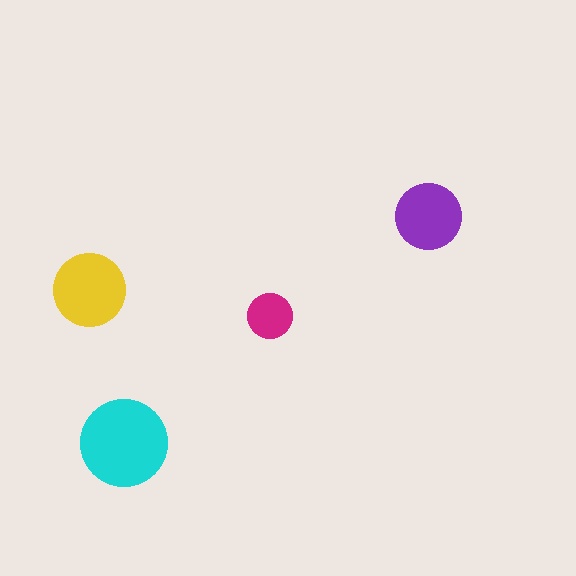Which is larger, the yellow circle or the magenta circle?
The yellow one.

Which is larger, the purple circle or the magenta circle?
The purple one.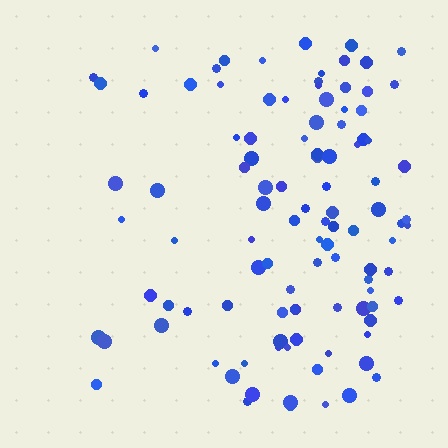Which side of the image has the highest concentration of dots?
The right.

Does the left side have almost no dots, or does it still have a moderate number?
Still a moderate number, just noticeably fewer than the right.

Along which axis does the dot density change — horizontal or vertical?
Horizontal.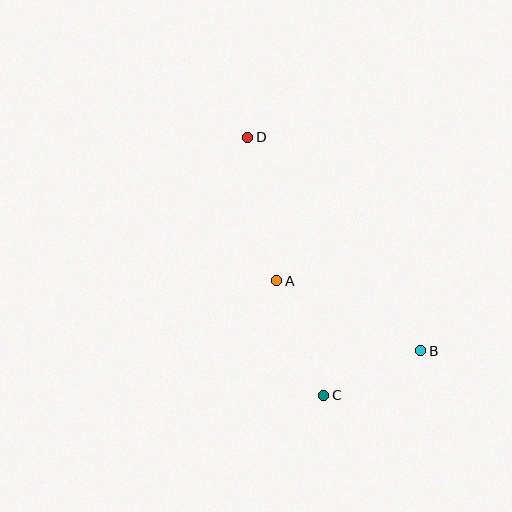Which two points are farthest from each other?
Points B and D are farthest from each other.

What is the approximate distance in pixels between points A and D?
The distance between A and D is approximately 147 pixels.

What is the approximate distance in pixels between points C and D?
The distance between C and D is approximately 269 pixels.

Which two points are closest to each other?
Points B and C are closest to each other.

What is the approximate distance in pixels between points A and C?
The distance between A and C is approximately 124 pixels.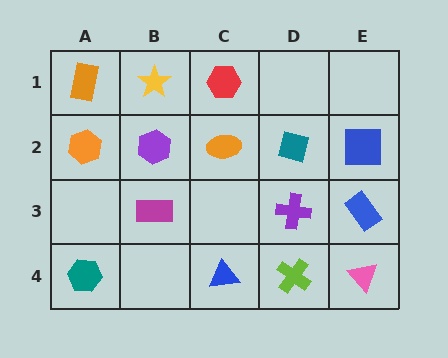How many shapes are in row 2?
5 shapes.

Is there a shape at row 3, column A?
No, that cell is empty.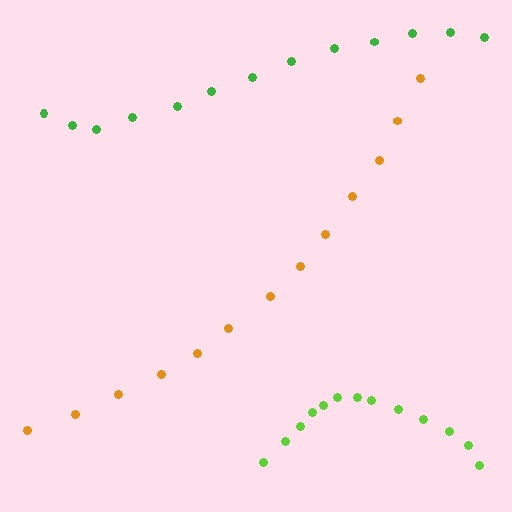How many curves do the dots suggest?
There are 3 distinct paths.